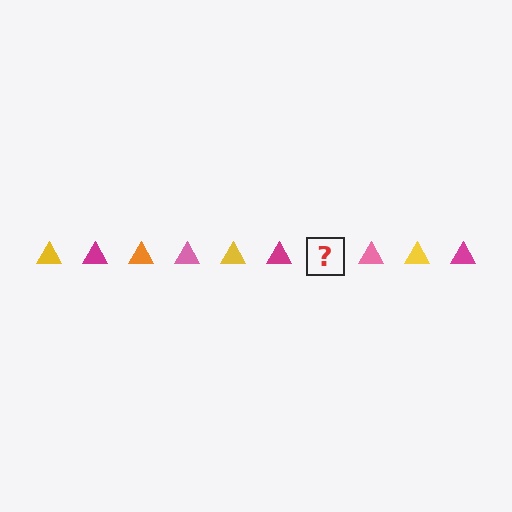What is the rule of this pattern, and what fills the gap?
The rule is that the pattern cycles through yellow, magenta, orange, pink triangles. The gap should be filled with an orange triangle.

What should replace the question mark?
The question mark should be replaced with an orange triangle.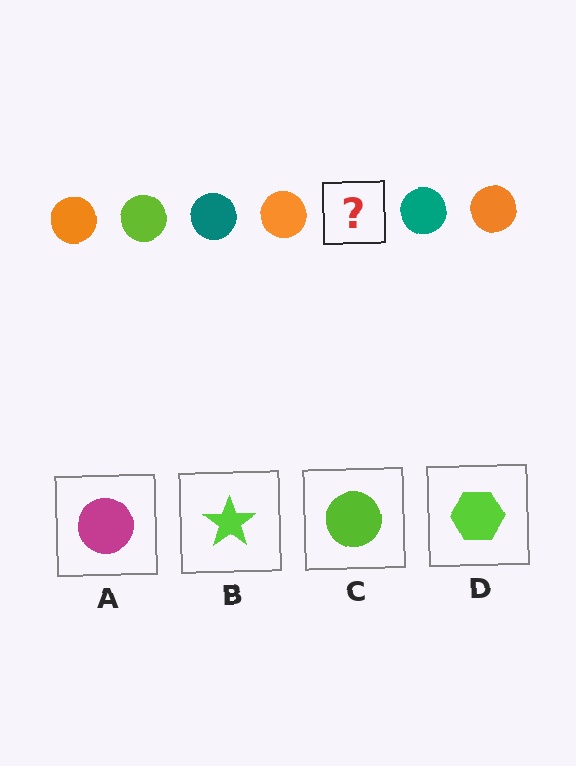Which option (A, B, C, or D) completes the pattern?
C.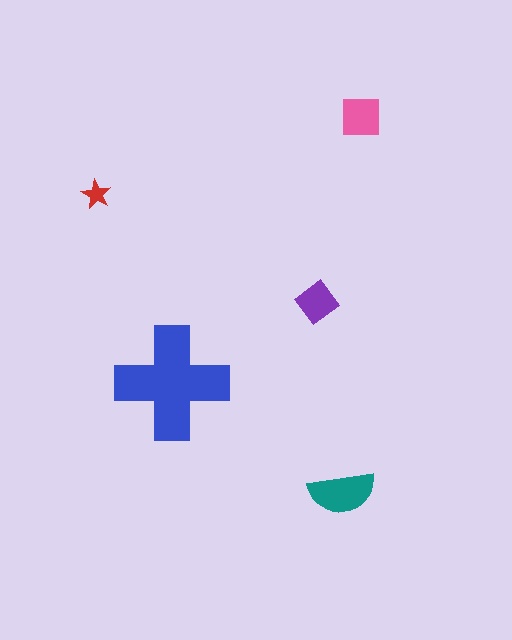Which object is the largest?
The blue cross.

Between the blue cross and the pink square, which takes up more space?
The blue cross.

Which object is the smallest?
The red star.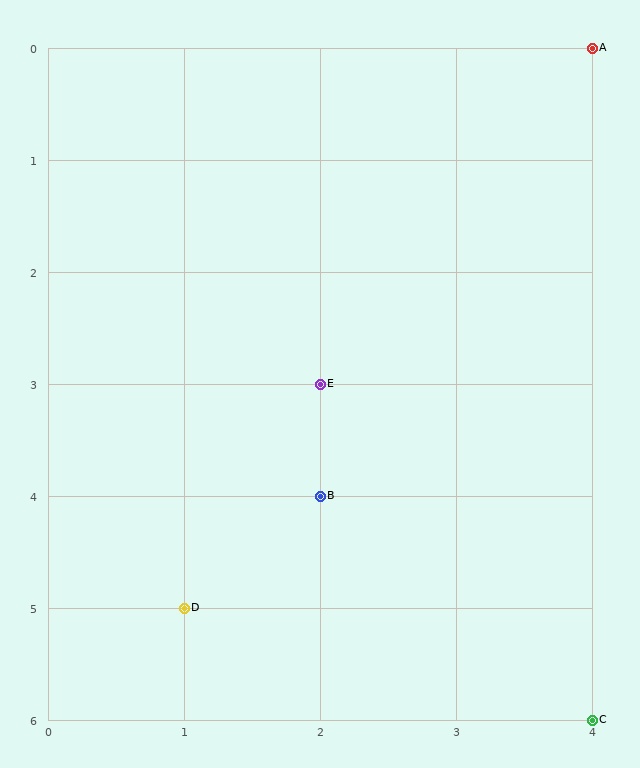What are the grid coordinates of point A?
Point A is at grid coordinates (4, 0).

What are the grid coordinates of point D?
Point D is at grid coordinates (1, 5).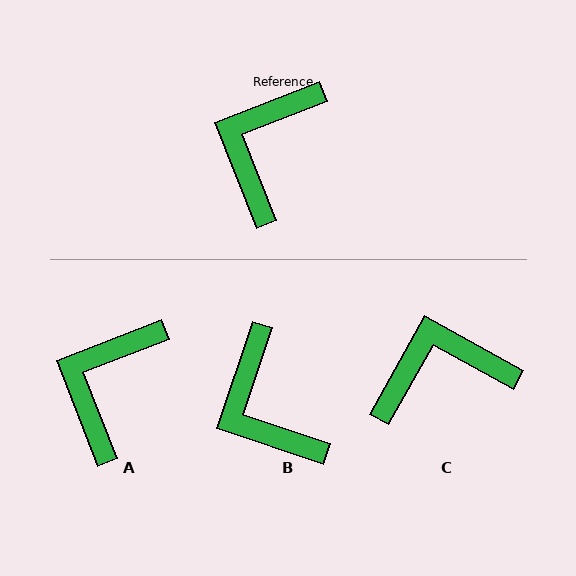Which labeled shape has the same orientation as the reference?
A.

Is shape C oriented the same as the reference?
No, it is off by about 51 degrees.